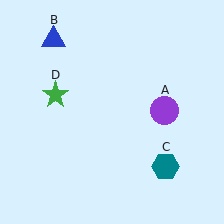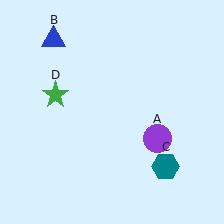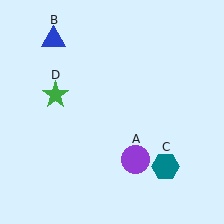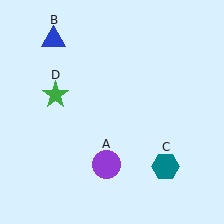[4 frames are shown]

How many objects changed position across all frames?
1 object changed position: purple circle (object A).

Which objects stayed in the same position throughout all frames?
Blue triangle (object B) and teal hexagon (object C) and green star (object D) remained stationary.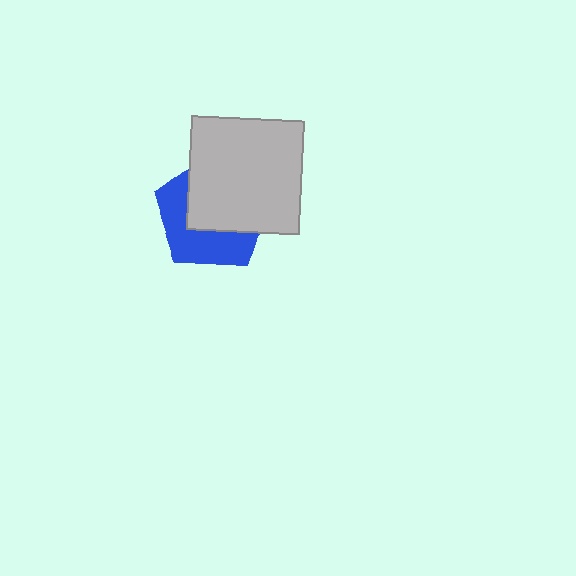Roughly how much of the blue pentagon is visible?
A small part of it is visible (roughly 45%).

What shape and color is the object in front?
The object in front is a light gray square.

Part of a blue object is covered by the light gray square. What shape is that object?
It is a pentagon.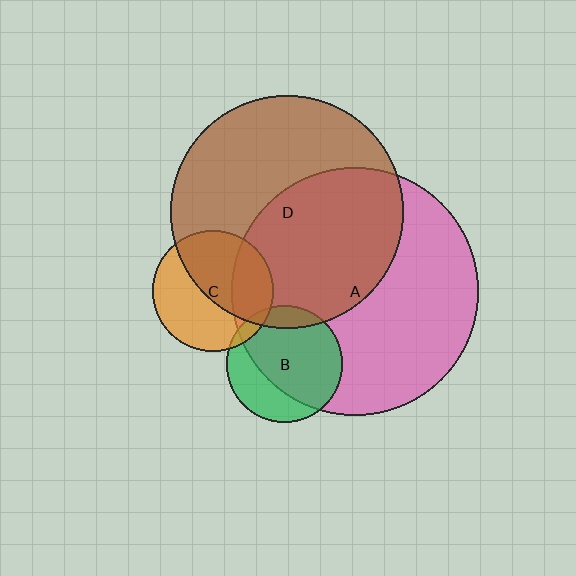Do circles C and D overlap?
Yes.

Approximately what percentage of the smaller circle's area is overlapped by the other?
Approximately 55%.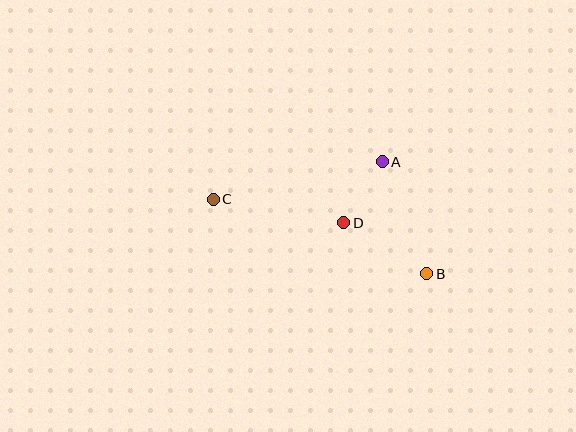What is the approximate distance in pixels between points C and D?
The distance between C and D is approximately 132 pixels.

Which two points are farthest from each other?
Points B and C are farthest from each other.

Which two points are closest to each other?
Points A and D are closest to each other.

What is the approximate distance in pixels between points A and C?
The distance between A and C is approximately 173 pixels.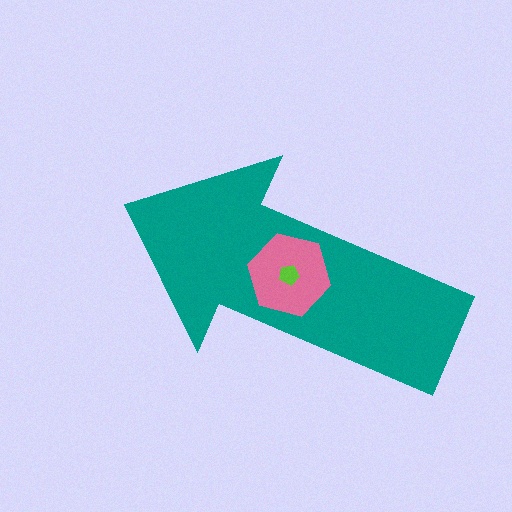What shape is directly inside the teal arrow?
The pink hexagon.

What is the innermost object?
The lime pentagon.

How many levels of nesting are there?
3.